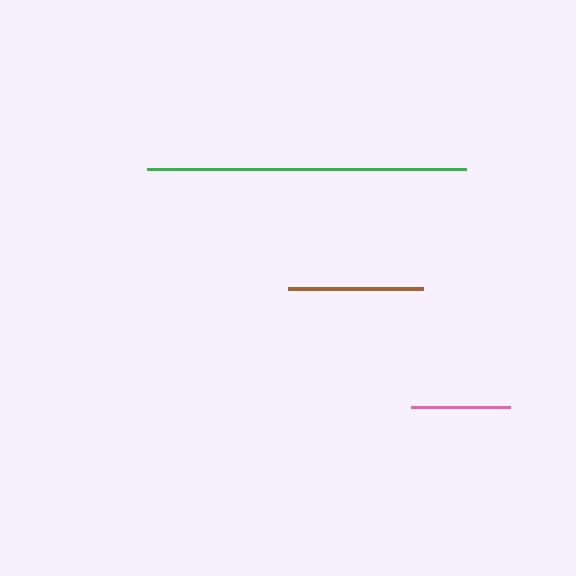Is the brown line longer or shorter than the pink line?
The brown line is longer than the pink line.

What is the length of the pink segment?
The pink segment is approximately 99 pixels long.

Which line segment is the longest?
The green line is the longest at approximately 319 pixels.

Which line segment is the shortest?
The pink line is the shortest at approximately 99 pixels.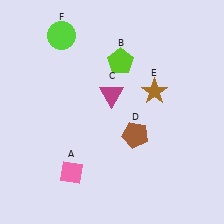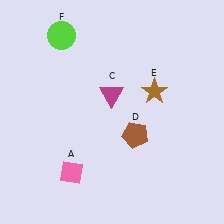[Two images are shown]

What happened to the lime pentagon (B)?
The lime pentagon (B) was removed in Image 2. It was in the top-right area of Image 1.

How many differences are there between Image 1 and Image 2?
There is 1 difference between the two images.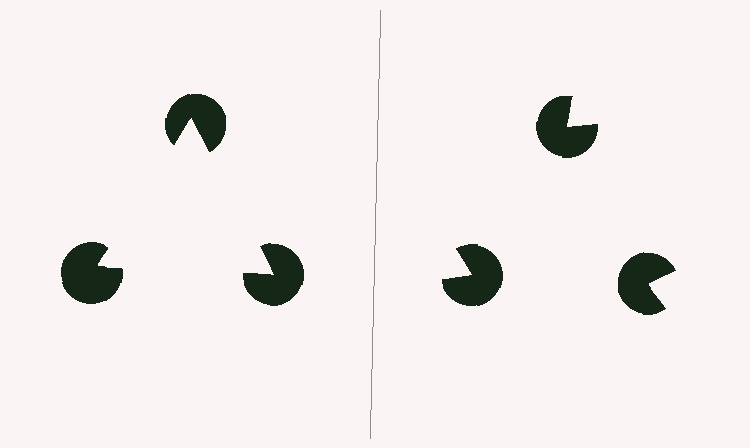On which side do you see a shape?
An illusory triangle appears on the left side. On the right side the wedge cuts are rotated, so no coherent shape forms.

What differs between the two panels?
The pac-man discs are positioned identically on both sides; only the wedge orientations differ. On the left they align to a triangle; on the right they are misaligned.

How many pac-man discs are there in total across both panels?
6 — 3 on each side.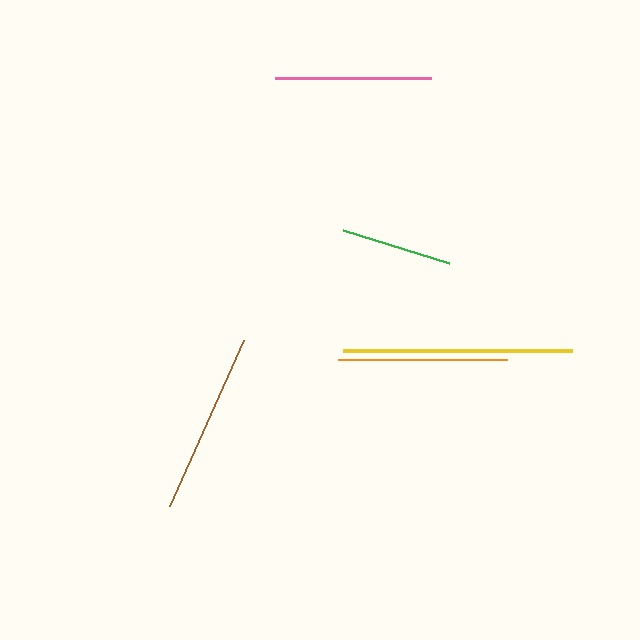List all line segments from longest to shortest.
From longest to shortest: yellow, brown, orange, pink, green.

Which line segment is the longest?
The yellow line is the longest at approximately 228 pixels.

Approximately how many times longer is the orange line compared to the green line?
The orange line is approximately 1.5 times the length of the green line.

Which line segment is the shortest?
The green line is the shortest at approximately 110 pixels.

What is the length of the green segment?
The green segment is approximately 110 pixels long.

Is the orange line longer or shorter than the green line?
The orange line is longer than the green line.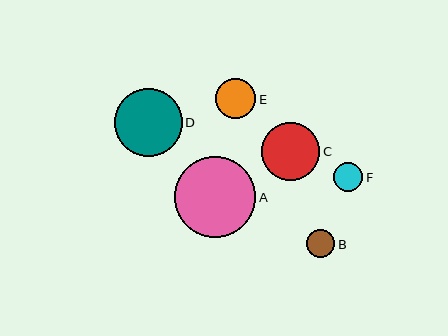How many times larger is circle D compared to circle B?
Circle D is approximately 2.4 times the size of circle B.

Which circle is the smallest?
Circle B is the smallest with a size of approximately 28 pixels.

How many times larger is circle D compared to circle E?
Circle D is approximately 1.7 times the size of circle E.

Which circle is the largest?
Circle A is the largest with a size of approximately 81 pixels.